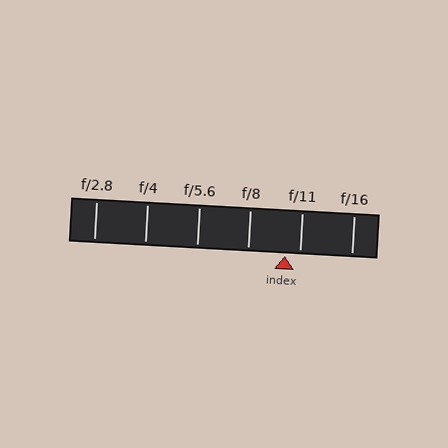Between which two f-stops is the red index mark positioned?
The index mark is between f/8 and f/11.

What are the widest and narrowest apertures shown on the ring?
The widest aperture shown is f/2.8 and the narrowest is f/16.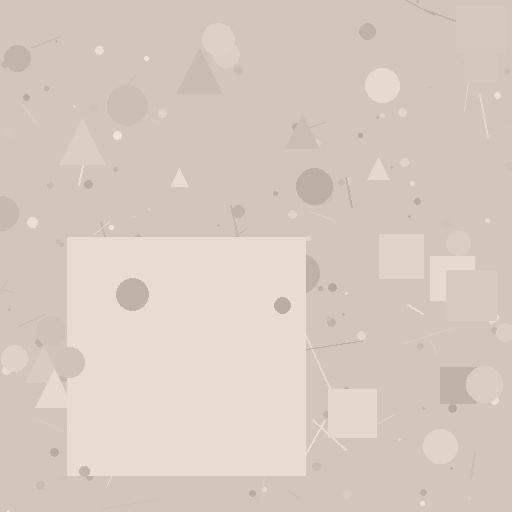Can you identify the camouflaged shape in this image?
The camouflaged shape is a square.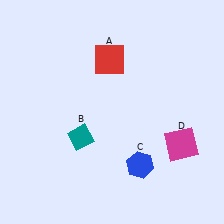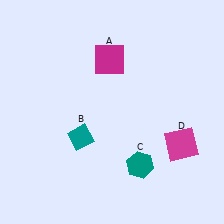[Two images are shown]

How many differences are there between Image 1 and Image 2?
There are 2 differences between the two images.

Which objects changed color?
A changed from red to magenta. C changed from blue to teal.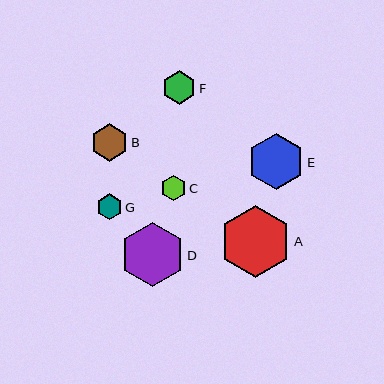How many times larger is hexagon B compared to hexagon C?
Hexagon B is approximately 1.5 times the size of hexagon C.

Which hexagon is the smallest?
Hexagon C is the smallest with a size of approximately 25 pixels.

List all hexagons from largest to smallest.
From largest to smallest: A, D, E, B, F, G, C.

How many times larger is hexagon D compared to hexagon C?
Hexagon D is approximately 2.6 times the size of hexagon C.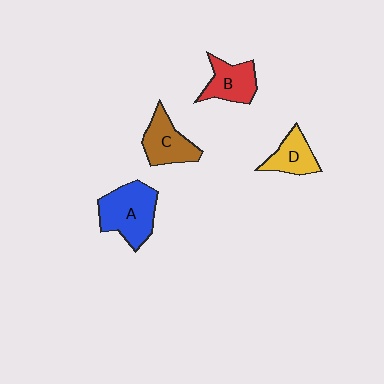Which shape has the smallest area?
Shape D (yellow).